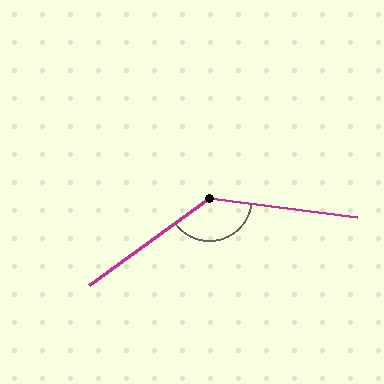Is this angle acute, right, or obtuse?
It is obtuse.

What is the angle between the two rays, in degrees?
Approximately 136 degrees.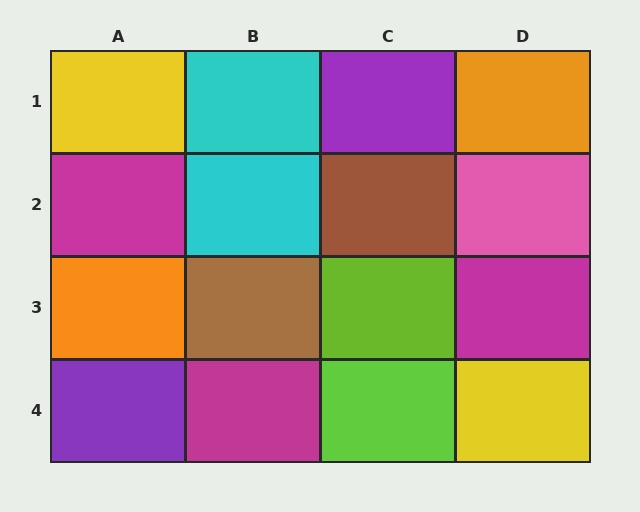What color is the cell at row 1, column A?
Yellow.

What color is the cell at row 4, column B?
Magenta.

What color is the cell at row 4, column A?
Purple.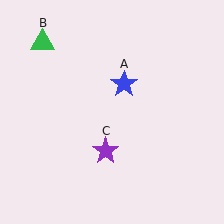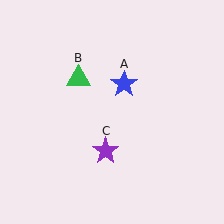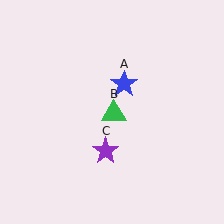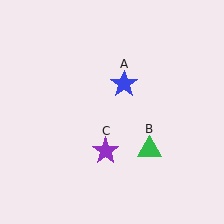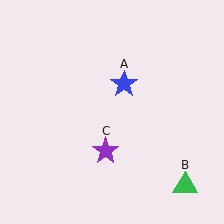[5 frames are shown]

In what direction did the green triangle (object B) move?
The green triangle (object B) moved down and to the right.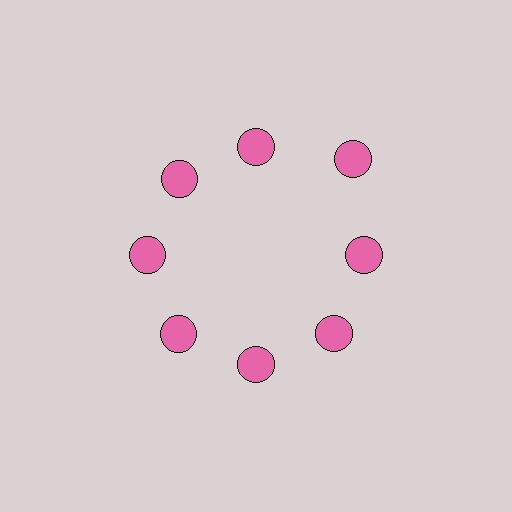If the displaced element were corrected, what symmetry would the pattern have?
It would have 8-fold rotational symmetry — the pattern would map onto itself every 45 degrees.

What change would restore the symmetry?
The symmetry would be restored by moving it inward, back onto the ring so that all 8 circles sit at equal angles and equal distance from the center.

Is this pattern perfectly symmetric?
No. The 8 pink circles are arranged in a ring, but one element near the 2 o'clock position is pushed outward from the center, breaking the 8-fold rotational symmetry.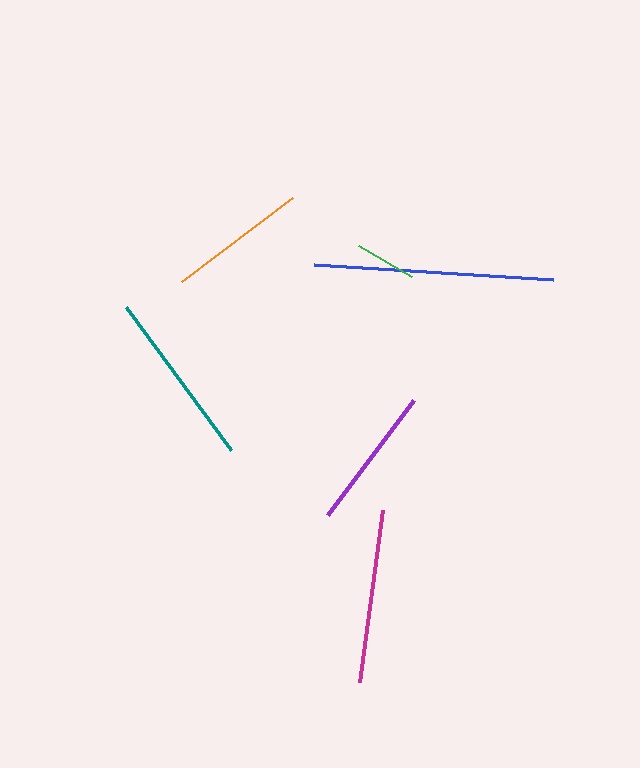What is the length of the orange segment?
The orange segment is approximately 139 pixels long.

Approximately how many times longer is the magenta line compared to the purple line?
The magenta line is approximately 1.2 times the length of the purple line.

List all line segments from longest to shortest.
From longest to shortest: blue, teal, magenta, purple, orange, green.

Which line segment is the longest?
The blue line is the longest at approximately 239 pixels.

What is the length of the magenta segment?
The magenta segment is approximately 174 pixels long.